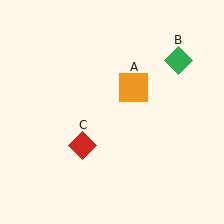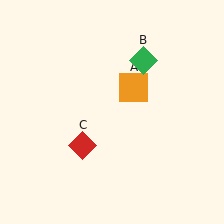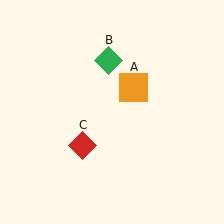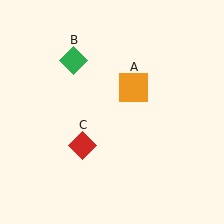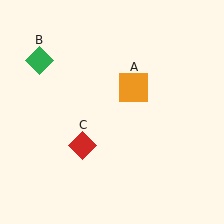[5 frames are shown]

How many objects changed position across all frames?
1 object changed position: green diamond (object B).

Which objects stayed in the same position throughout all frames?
Orange square (object A) and red diamond (object C) remained stationary.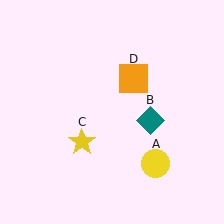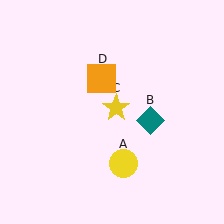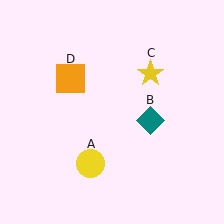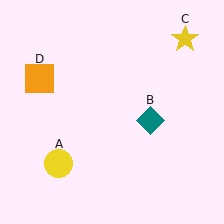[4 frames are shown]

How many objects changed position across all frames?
3 objects changed position: yellow circle (object A), yellow star (object C), orange square (object D).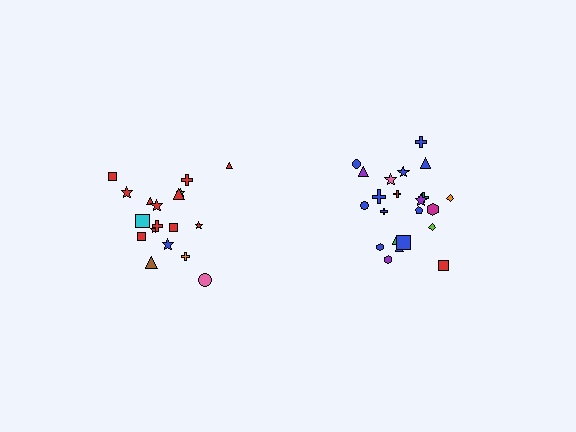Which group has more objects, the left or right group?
The right group.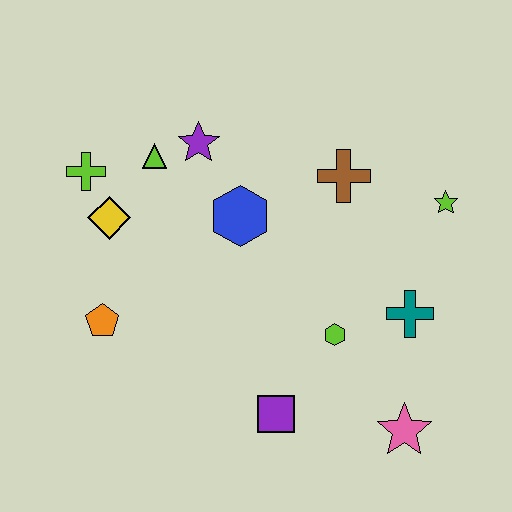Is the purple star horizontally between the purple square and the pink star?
No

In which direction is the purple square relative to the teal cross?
The purple square is to the left of the teal cross.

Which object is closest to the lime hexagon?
The teal cross is closest to the lime hexagon.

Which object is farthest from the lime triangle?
The pink star is farthest from the lime triangle.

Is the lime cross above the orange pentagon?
Yes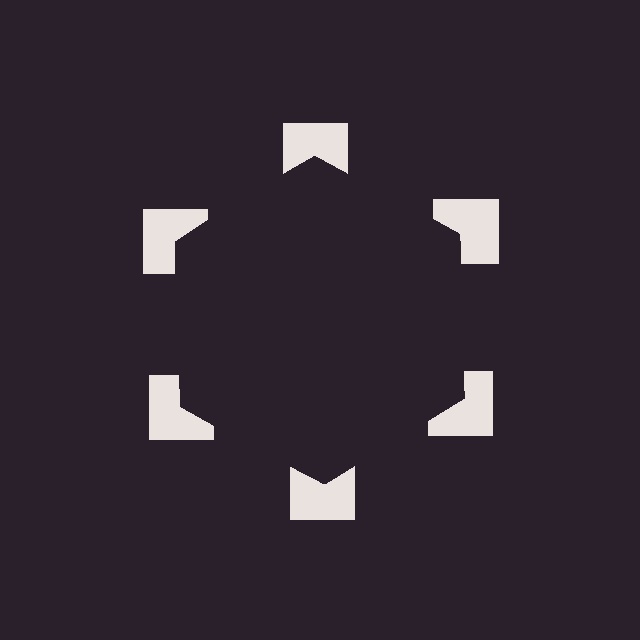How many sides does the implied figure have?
6 sides.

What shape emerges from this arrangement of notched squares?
An illusory hexagon — its edges are inferred from the aligned wedge cuts in the notched squares, not physically drawn.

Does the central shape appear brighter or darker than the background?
It typically appears slightly darker than the background, even though no actual brightness change is drawn.